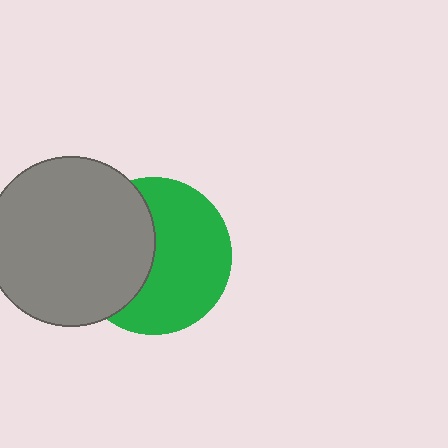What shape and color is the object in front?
The object in front is a gray circle.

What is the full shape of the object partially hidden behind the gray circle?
The partially hidden object is a green circle.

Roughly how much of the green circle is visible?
About half of it is visible (roughly 59%).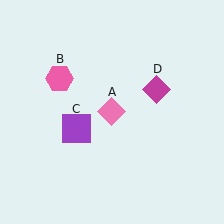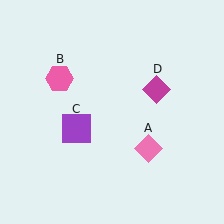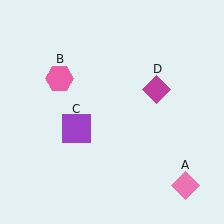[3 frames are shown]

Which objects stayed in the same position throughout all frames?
Pink hexagon (object B) and purple square (object C) and magenta diamond (object D) remained stationary.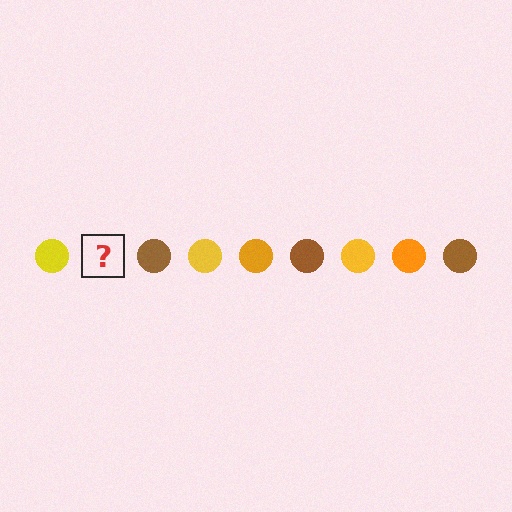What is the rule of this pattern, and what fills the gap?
The rule is that the pattern cycles through yellow, orange, brown circles. The gap should be filled with an orange circle.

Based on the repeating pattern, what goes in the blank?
The blank should be an orange circle.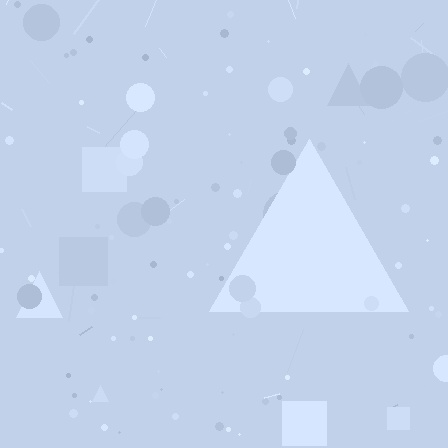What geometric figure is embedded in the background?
A triangle is embedded in the background.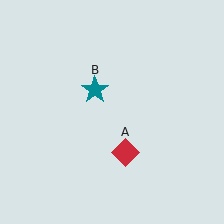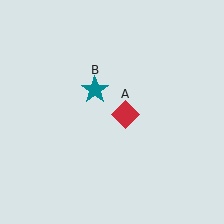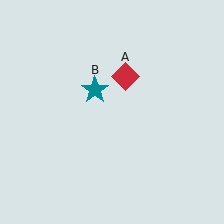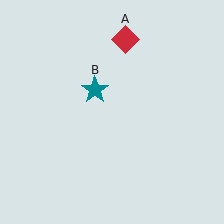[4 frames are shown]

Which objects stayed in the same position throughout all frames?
Teal star (object B) remained stationary.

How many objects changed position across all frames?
1 object changed position: red diamond (object A).